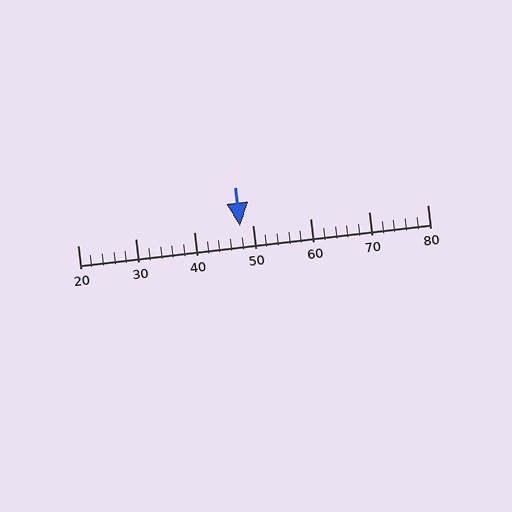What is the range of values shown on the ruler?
The ruler shows values from 20 to 80.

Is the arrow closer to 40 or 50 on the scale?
The arrow is closer to 50.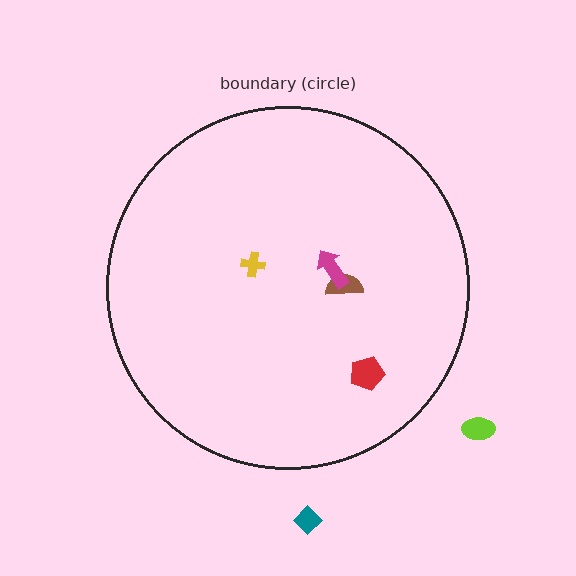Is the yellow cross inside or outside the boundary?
Inside.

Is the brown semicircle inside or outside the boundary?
Inside.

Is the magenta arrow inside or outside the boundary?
Inside.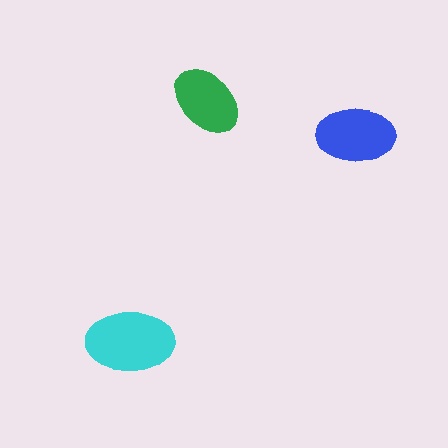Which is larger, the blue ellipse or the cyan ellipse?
The cyan one.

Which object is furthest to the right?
The blue ellipse is rightmost.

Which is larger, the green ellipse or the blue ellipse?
The blue one.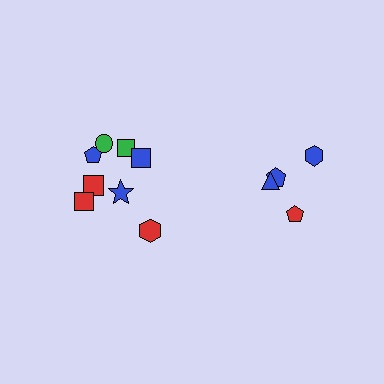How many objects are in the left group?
There are 8 objects.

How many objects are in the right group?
There are 4 objects.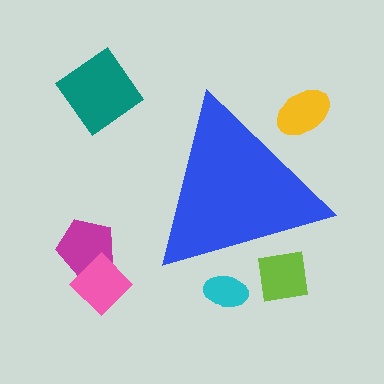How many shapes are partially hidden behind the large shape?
3 shapes are partially hidden.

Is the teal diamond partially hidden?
No, the teal diamond is fully visible.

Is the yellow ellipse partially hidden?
Yes, the yellow ellipse is partially hidden behind the blue triangle.